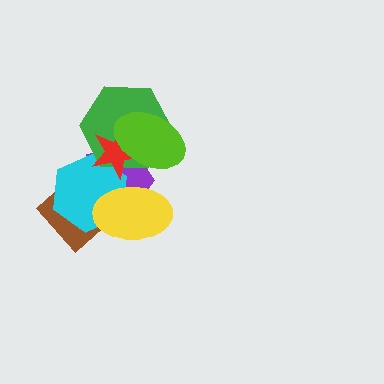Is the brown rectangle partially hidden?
Yes, it is partially covered by another shape.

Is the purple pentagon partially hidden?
Yes, it is partially covered by another shape.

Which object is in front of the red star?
The lime ellipse is in front of the red star.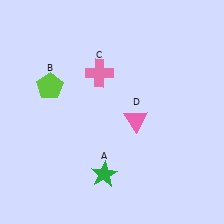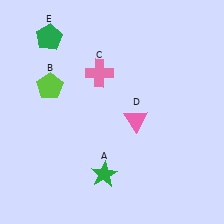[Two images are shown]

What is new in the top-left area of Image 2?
A green pentagon (E) was added in the top-left area of Image 2.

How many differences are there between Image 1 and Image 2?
There is 1 difference between the two images.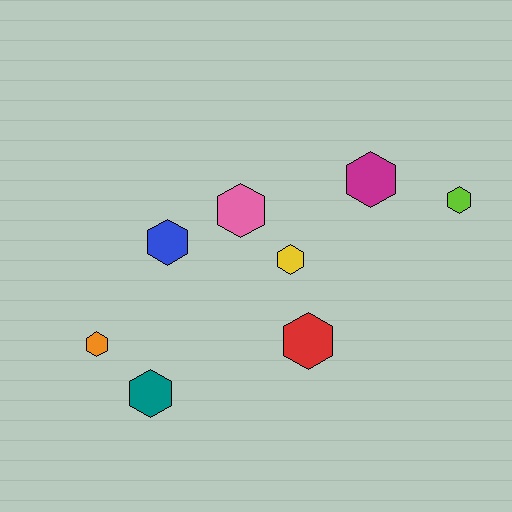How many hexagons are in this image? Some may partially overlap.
There are 8 hexagons.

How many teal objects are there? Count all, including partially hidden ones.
There is 1 teal object.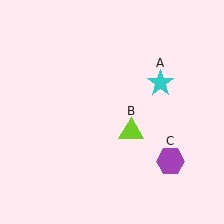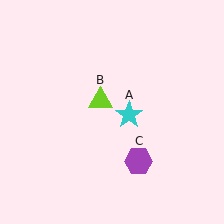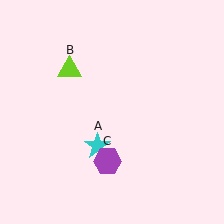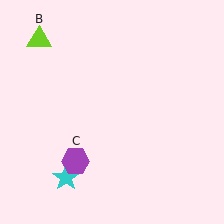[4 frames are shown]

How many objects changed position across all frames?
3 objects changed position: cyan star (object A), lime triangle (object B), purple hexagon (object C).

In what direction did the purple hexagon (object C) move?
The purple hexagon (object C) moved left.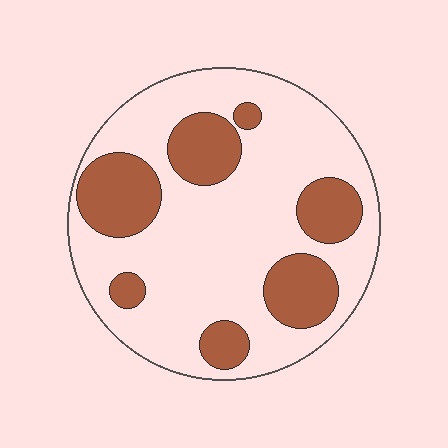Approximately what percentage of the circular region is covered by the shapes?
Approximately 30%.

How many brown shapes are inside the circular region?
7.